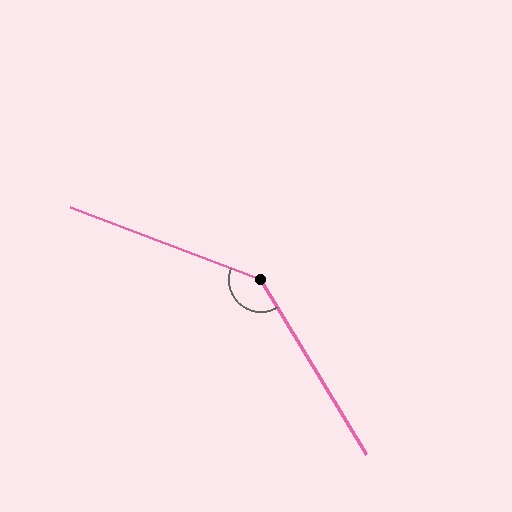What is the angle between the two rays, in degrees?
Approximately 142 degrees.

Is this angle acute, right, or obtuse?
It is obtuse.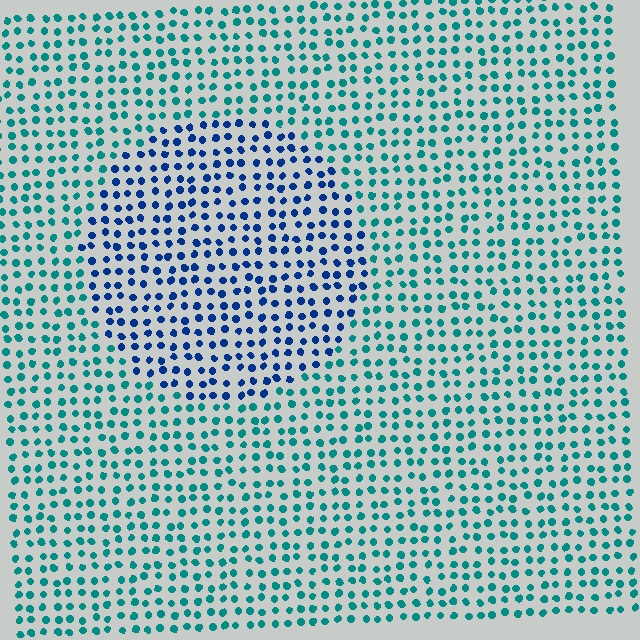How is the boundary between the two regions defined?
The boundary is defined purely by a slight shift in hue (about 43 degrees). Spacing, size, and orientation are identical on both sides.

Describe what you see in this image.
The image is filled with small teal elements in a uniform arrangement. A circle-shaped region is visible where the elements are tinted to a slightly different hue, forming a subtle color boundary.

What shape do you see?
I see a circle.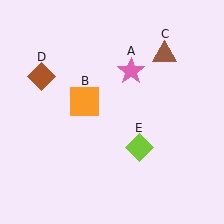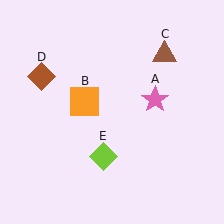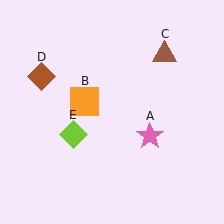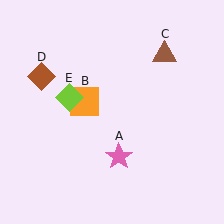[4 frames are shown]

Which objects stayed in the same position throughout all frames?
Orange square (object B) and brown triangle (object C) and brown diamond (object D) remained stationary.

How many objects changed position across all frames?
2 objects changed position: pink star (object A), lime diamond (object E).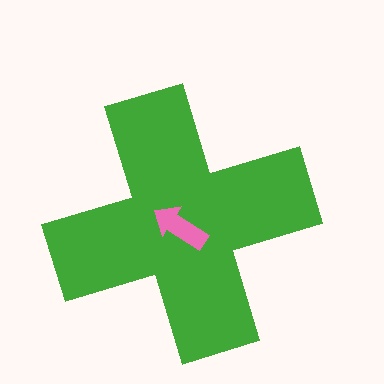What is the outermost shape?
The green cross.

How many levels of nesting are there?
2.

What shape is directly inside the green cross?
The pink arrow.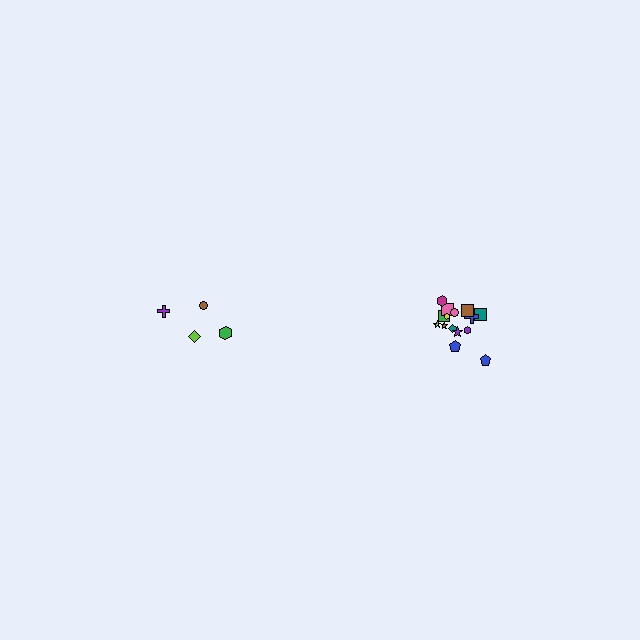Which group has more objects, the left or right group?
The right group.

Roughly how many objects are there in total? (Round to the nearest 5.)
Roughly 20 objects in total.